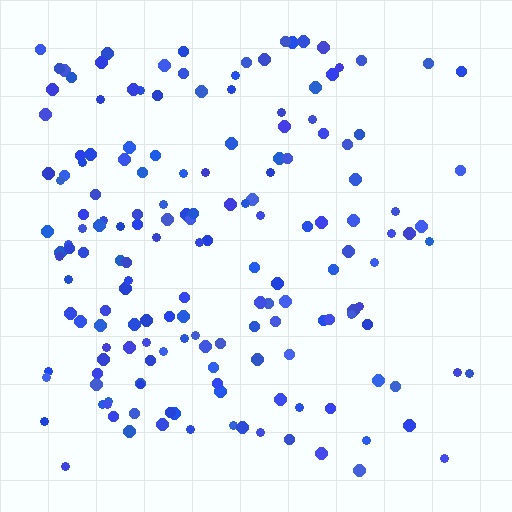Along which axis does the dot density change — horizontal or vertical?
Horizontal.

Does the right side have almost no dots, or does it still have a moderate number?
Still a moderate number, just noticeably fewer than the left.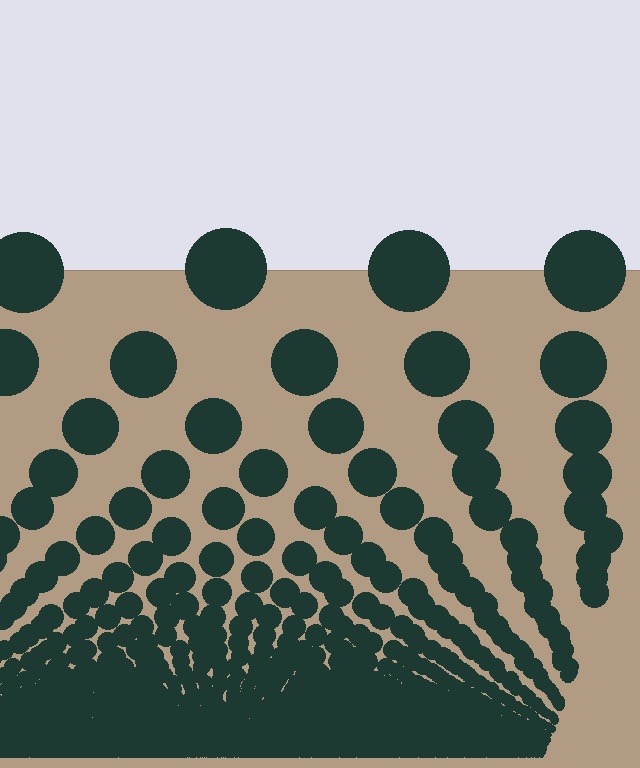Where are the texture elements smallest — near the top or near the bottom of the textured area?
Near the bottom.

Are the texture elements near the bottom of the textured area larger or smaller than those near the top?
Smaller. The gradient is inverted — elements near the bottom are smaller and denser.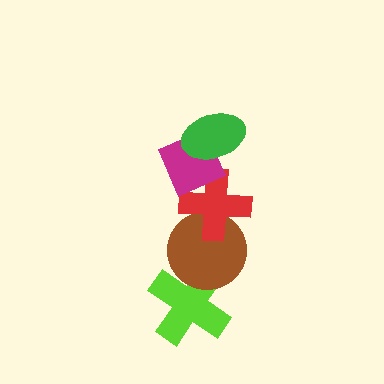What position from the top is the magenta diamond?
The magenta diamond is 2nd from the top.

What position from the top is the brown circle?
The brown circle is 4th from the top.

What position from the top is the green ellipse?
The green ellipse is 1st from the top.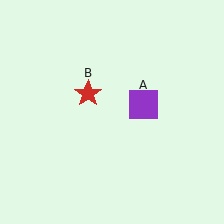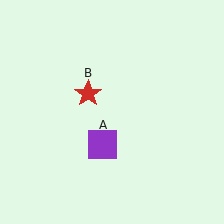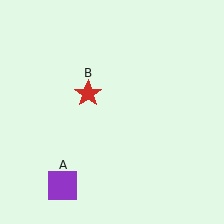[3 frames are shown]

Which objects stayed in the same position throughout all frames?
Red star (object B) remained stationary.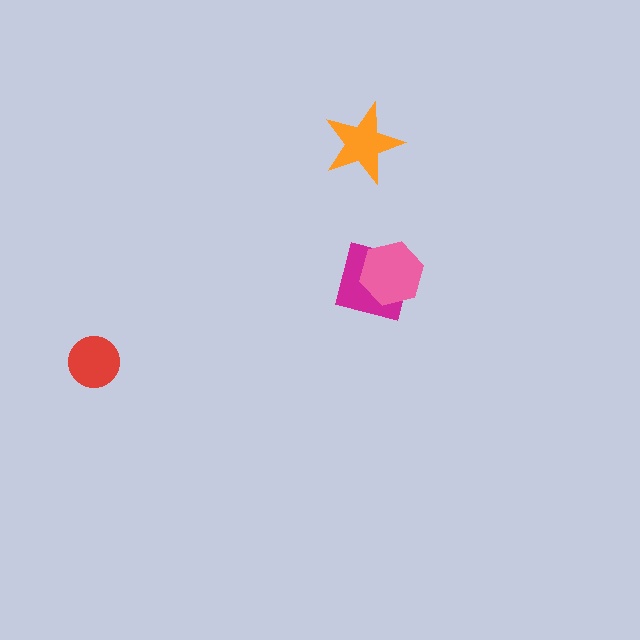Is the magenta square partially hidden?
Yes, it is partially covered by another shape.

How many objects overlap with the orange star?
0 objects overlap with the orange star.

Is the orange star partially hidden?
No, no other shape covers it.